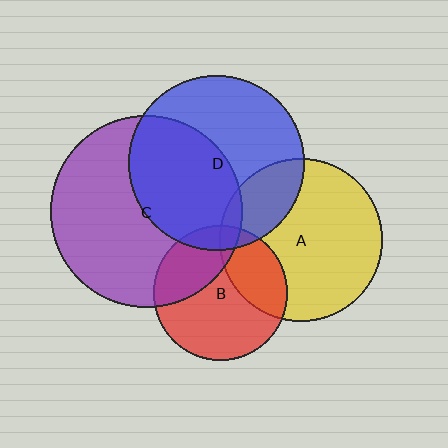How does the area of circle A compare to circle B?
Approximately 1.5 times.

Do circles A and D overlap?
Yes.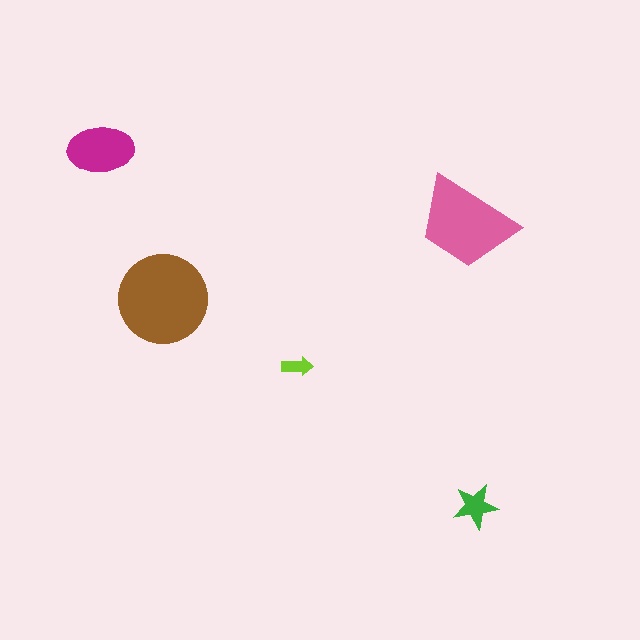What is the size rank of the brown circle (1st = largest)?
1st.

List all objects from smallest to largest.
The lime arrow, the green star, the magenta ellipse, the pink trapezoid, the brown circle.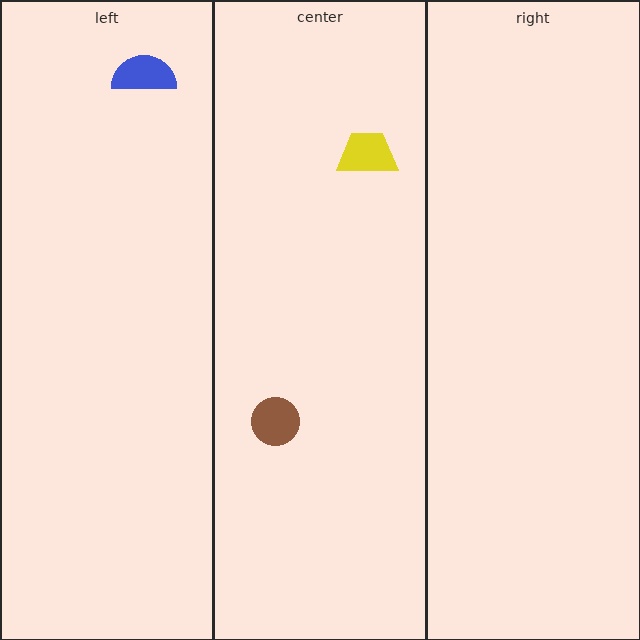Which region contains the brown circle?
The center region.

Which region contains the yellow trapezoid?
The center region.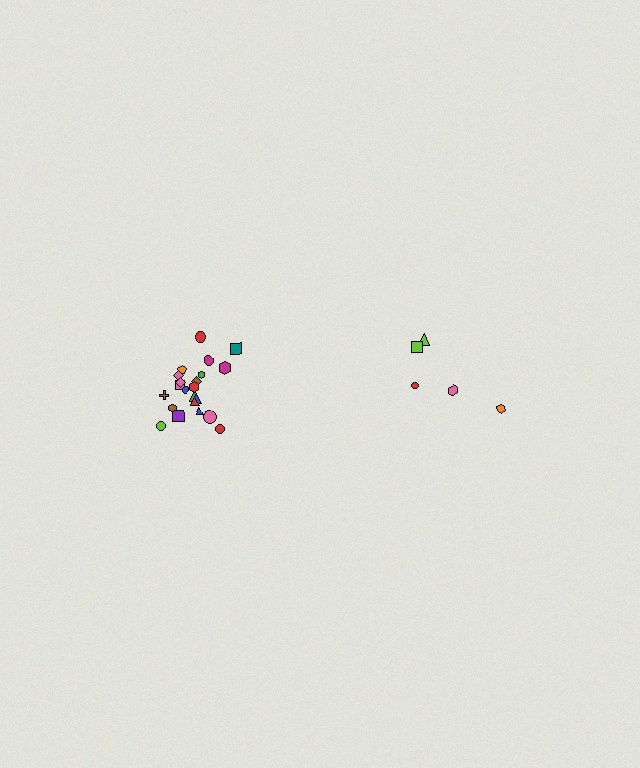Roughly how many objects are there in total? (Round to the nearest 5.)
Roughly 25 objects in total.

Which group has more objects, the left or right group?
The left group.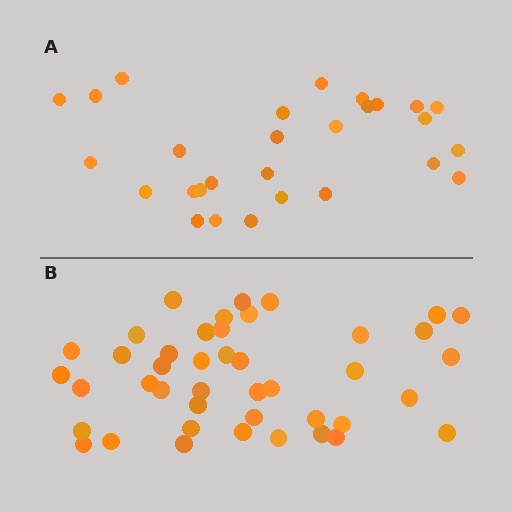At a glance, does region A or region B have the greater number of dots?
Region B (the bottom region) has more dots.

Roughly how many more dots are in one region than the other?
Region B has approximately 15 more dots than region A.